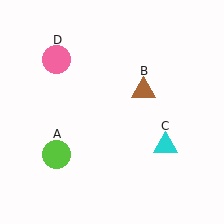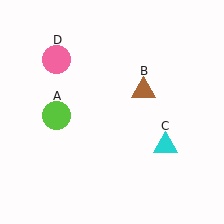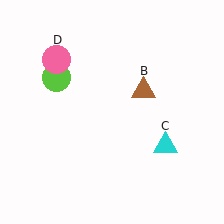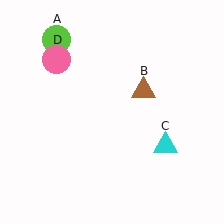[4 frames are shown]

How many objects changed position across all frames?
1 object changed position: lime circle (object A).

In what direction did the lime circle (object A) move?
The lime circle (object A) moved up.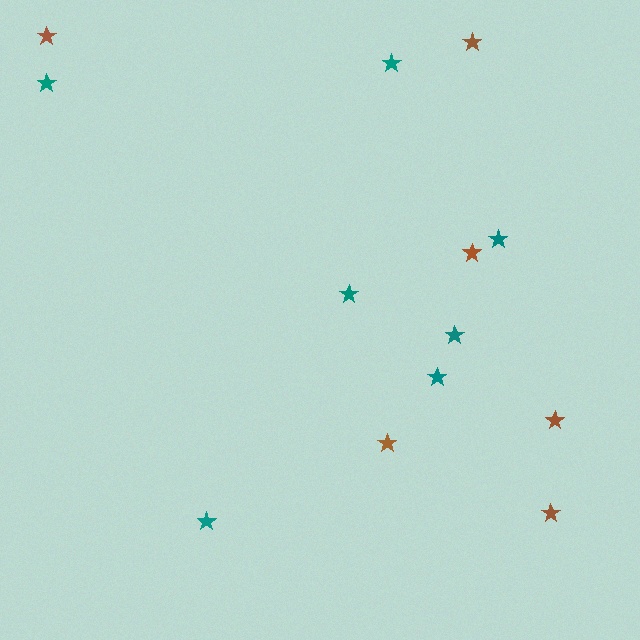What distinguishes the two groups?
There are 2 groups: one group of teal stars (7) and one group of brown stars (6).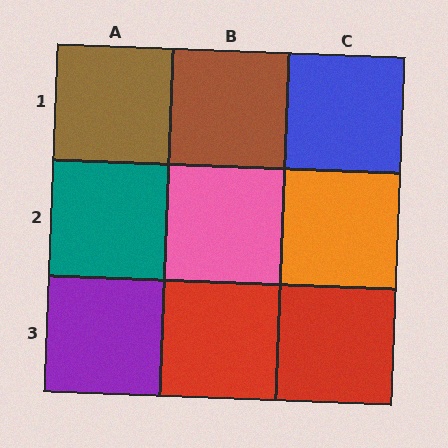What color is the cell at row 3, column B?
Red.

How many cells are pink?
1 cell is pink.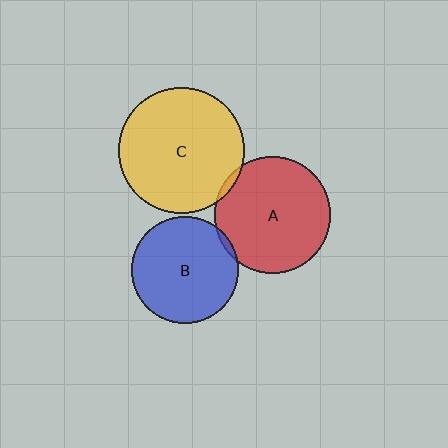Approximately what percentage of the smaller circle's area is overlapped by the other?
Approximately 5%.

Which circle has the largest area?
Circle C (yellow).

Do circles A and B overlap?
Yes.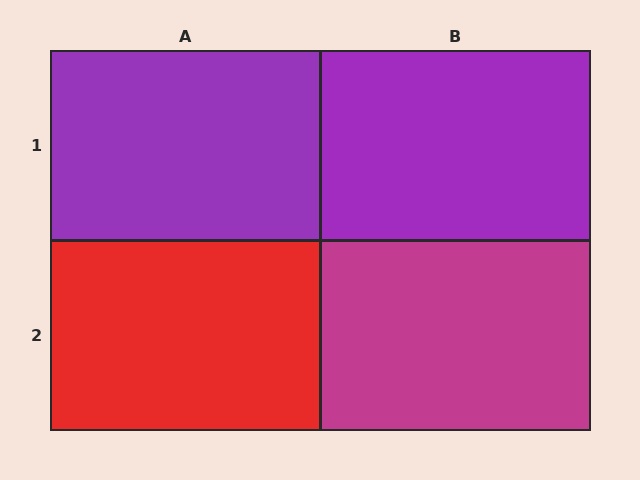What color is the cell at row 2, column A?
Red.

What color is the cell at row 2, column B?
Magenta.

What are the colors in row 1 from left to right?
Purple, purple.